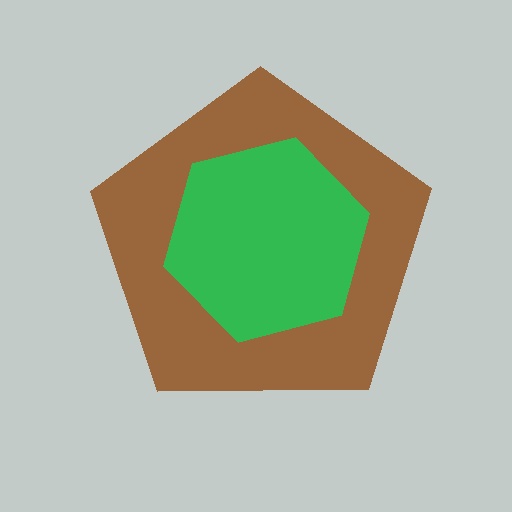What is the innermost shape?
The green hexagon.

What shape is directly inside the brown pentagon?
The green hexagon.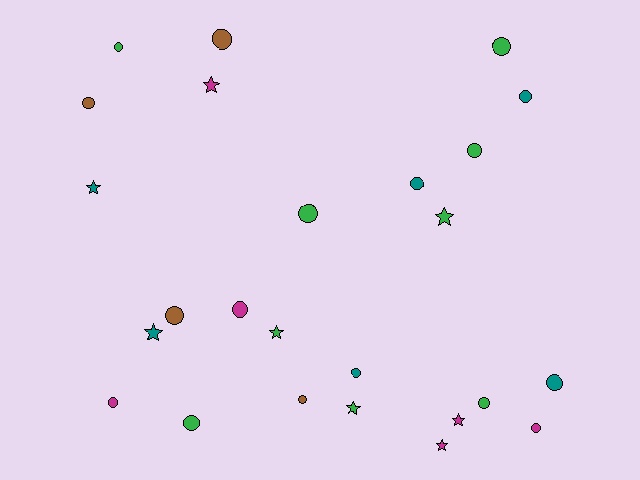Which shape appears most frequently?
Circle, with 17 objects.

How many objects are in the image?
There are 25 objects.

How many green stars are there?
There are 3 green stars.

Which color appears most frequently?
Green, with 9 objects.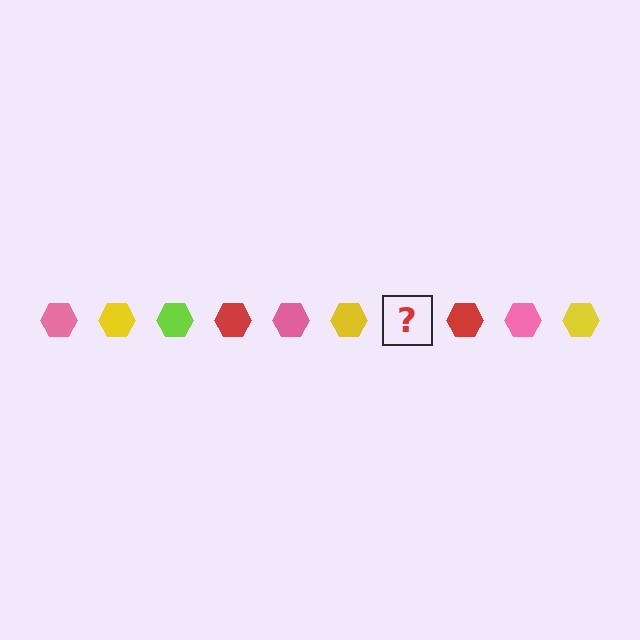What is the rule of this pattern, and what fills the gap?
The rule is that the pattern cycles through pink, yellow, lime, red hexagons. The gap should be filled with a lime hexagon.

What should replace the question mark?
The question mark should be replaced with a lime hexagon.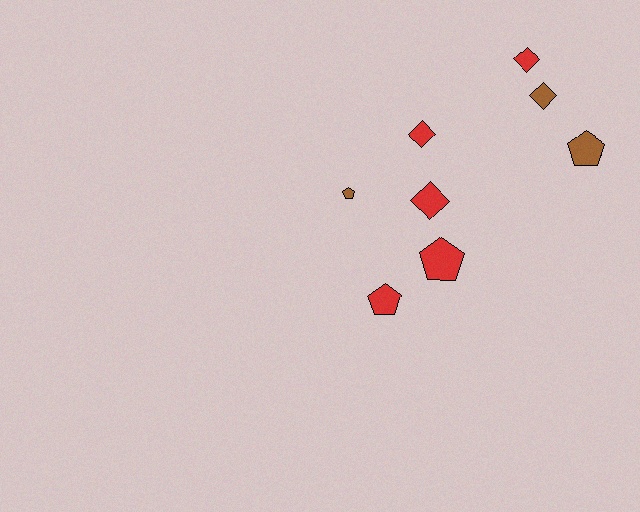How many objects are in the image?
There are 8 objects.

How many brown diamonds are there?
There is 1 brown diamond.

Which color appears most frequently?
Red, with 5 objects.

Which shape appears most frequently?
Diamond, with 4 objects.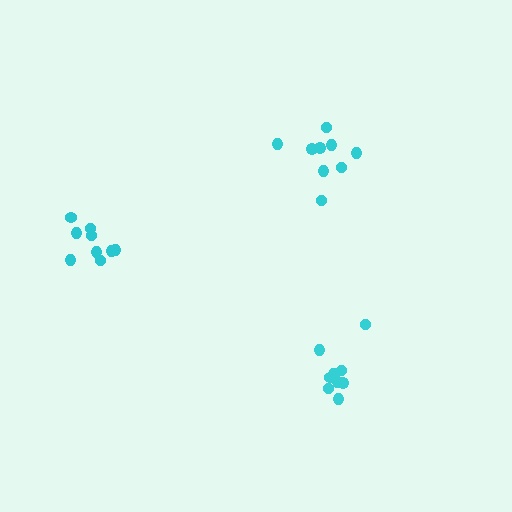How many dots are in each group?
Group 1: 10 dots, Group 2: 9 dots, Group 3: 9 dots (28 total).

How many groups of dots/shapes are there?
There are 3 groups.